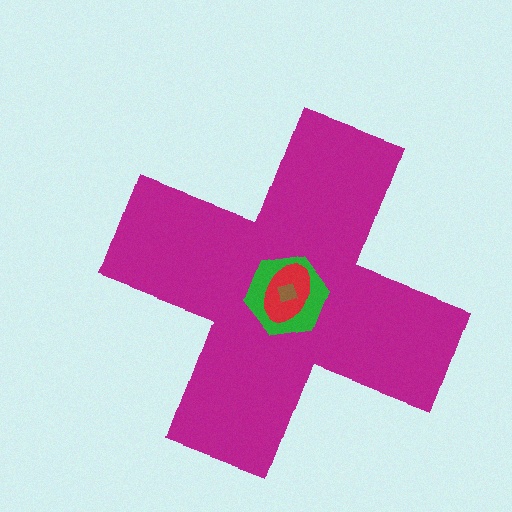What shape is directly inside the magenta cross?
The green hexagon.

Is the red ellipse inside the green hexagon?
Yes.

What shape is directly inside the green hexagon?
The red ellipse.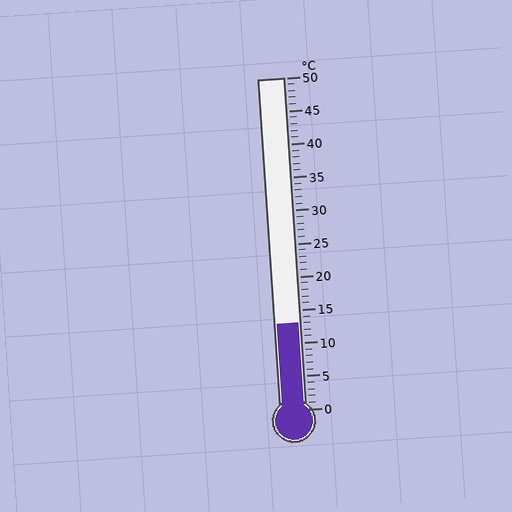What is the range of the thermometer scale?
The thermometer scale ranges from 0°C to 50°C.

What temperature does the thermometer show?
The thermometer shows approximately 13°C.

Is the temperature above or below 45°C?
The temperature is below 45°C.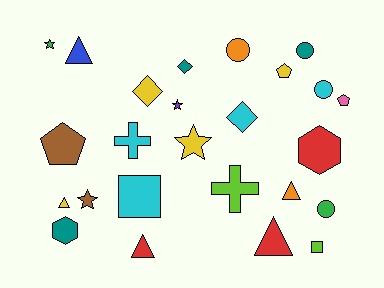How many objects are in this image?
There are 25 objects.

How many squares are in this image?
There are 2 squares.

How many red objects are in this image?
There are 3 red objects.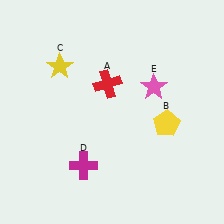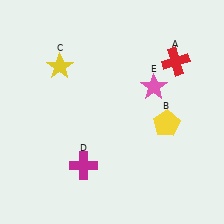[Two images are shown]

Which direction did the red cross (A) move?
The red cross (A) moved right.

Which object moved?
The red cross (A) moved right.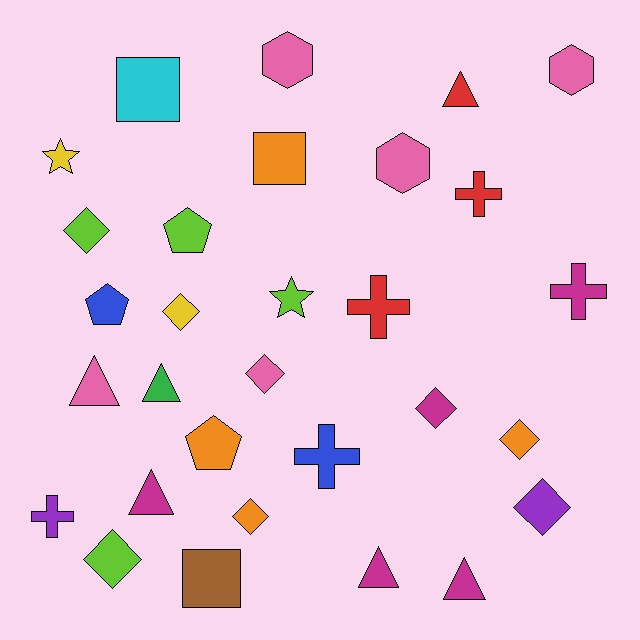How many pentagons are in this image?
There are 3 pentagons.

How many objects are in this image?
There are 30 objects.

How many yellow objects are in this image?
There are 2 yellow objects.